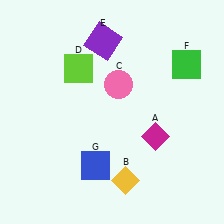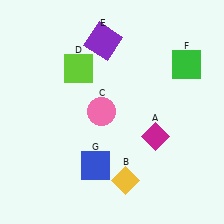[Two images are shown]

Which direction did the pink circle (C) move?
The pink circle (C) moved down.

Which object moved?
The pink circle (C) moved down.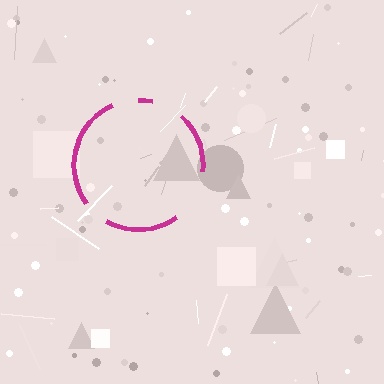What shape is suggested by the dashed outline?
The dashed outline suggests a circle.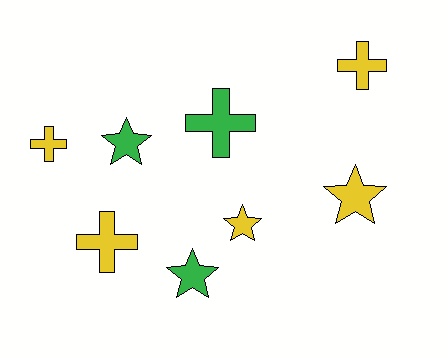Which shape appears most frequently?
Cross, with 4 objects.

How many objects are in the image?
There are 8 objects.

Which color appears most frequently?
Yellow, with 5 objects.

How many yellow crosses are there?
There are 3 yellow crosses.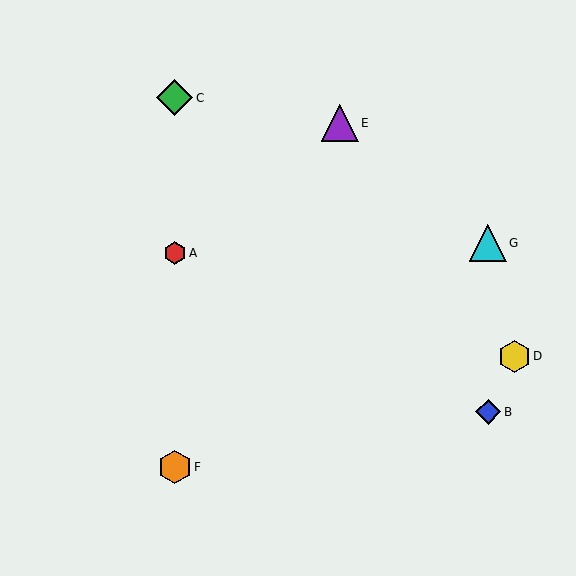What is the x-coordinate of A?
Object A is at x≈175.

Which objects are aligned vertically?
Objects A, C, F are aligned vertically.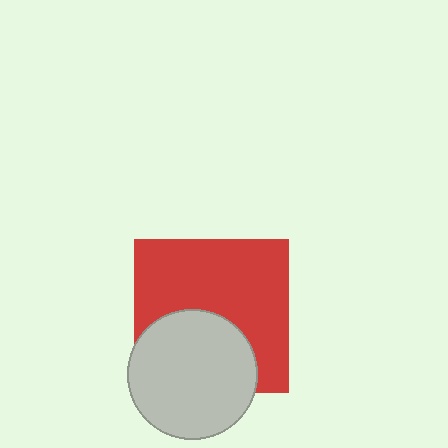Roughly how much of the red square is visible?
About half of it is visible (roughly 63%).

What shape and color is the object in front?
The object in front is a light gray circle.